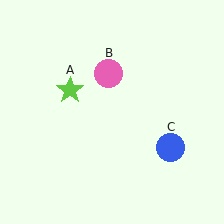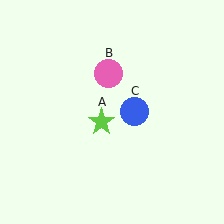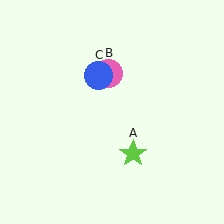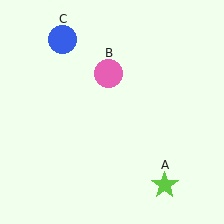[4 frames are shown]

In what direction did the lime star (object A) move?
The lime star (object A) moved down and to the right.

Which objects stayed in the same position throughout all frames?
Pink circle (object B) remained stationary.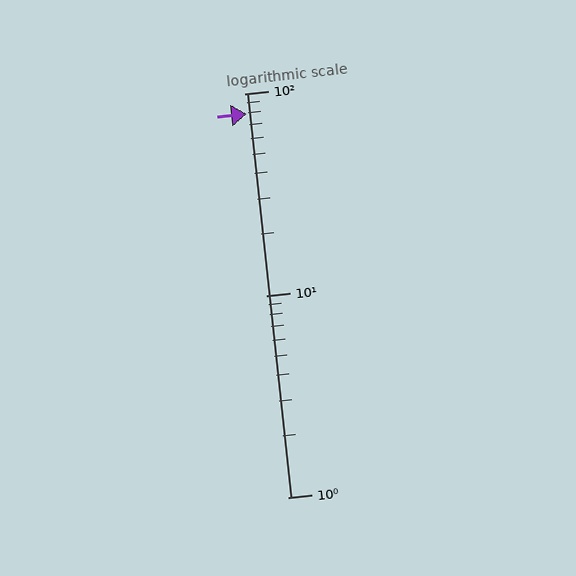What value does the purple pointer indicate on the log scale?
The pointer indicates approximately 79.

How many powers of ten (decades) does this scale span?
The scale spans 2 decades, from 1 to 100.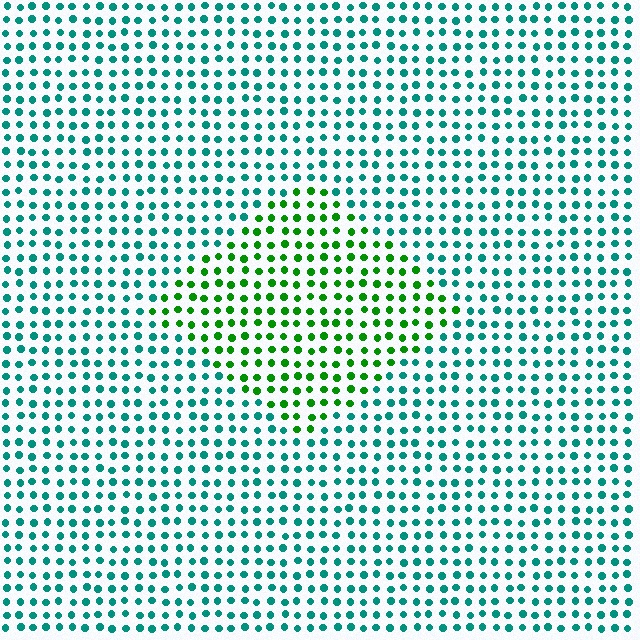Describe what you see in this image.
The image is filled with small teal elements in a uniform arrangement. A diamond-shaped region is visible where the elements are tinted to a slightly different hue, forming a subtle color boundary.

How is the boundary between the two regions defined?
The boundary is defined purely by a slight shift in hue (about 51 degrees). Spacing, size, and orientation are identical on both sides.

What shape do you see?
I see a diamond.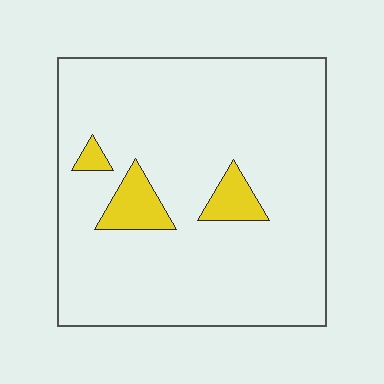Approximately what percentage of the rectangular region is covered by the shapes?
Approximately 10%.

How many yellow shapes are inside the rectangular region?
3.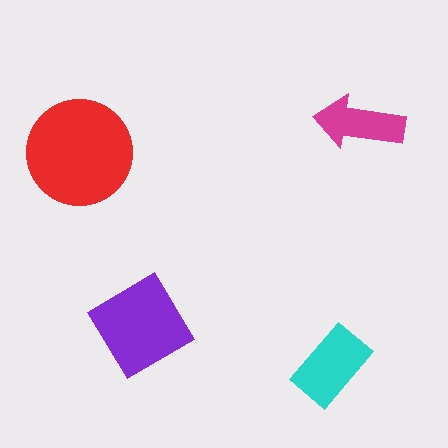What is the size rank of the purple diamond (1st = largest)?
2nd.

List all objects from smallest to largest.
The magenta arrow, the cyan rectangle, the purple diamond, the red circle.